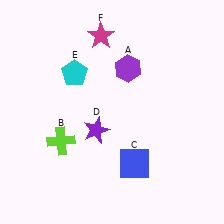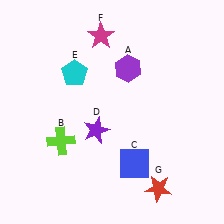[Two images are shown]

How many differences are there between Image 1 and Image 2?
There is 1 difference between the two images.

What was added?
A red star (G) was added in Image 2.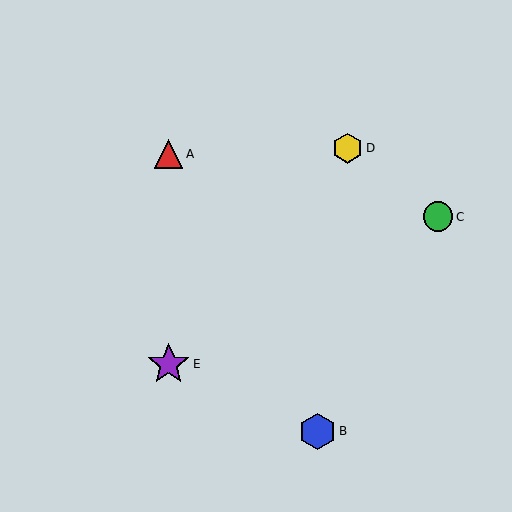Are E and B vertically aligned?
No, E is at x≈169 and B is at x≈318.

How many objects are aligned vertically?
2 objects (A, E) are aligned vertically.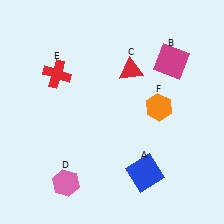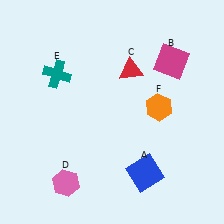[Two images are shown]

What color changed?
The cross (E) changed from red in Image 1 to teal in Image 2.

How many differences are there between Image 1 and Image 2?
There is 1 difference between the two images.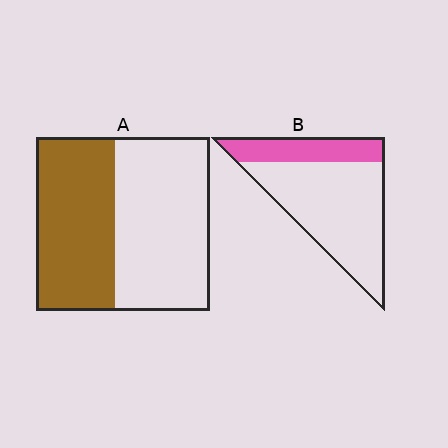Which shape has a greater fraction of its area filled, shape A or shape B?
Shape A.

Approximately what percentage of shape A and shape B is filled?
A is approximately 45% and B is approximately 25%.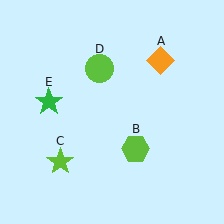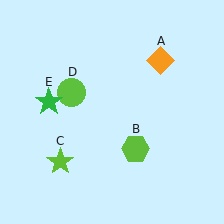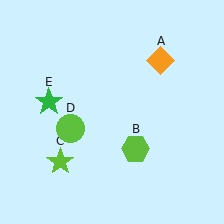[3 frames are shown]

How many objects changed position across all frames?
1 object changed position: lime circle (object D).